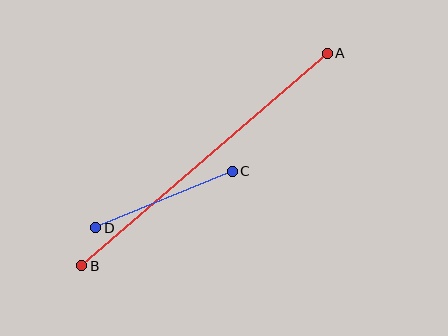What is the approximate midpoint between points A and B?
The midpoint is at approximately (204, 160) pixels.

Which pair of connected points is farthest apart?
Points A and B are farthest apart.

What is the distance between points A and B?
The distance is approximately 325 pixels.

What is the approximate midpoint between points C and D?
The midpoint is at approximately (164, 200) pixels.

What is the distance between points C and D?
The distance is approximately 148 pixels.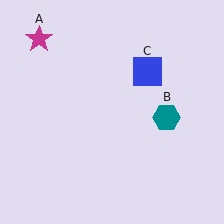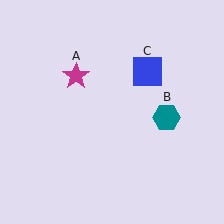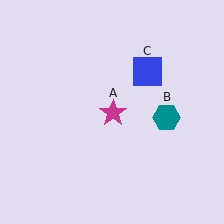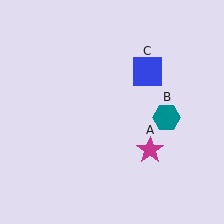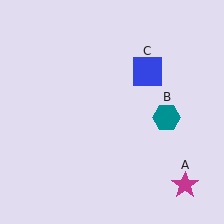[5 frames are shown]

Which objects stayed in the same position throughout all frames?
Teal hexagon (object B) and blue square (object C) remained stationary.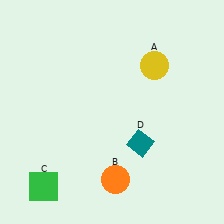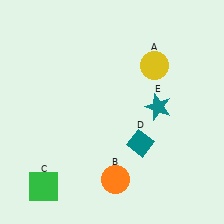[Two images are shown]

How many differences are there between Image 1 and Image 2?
There is 1 difference between the two images.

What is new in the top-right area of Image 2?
A teal star (E) was added in the top-right area of Image 2.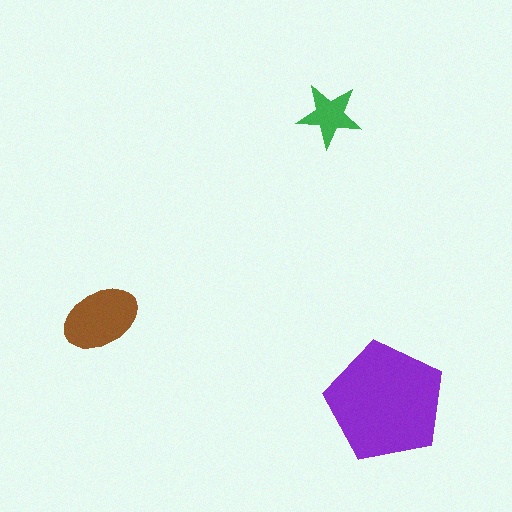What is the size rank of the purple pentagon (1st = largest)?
1st.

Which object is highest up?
The green star is topmost.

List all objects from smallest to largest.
The green star, the brown ellipse, the purple pentagon.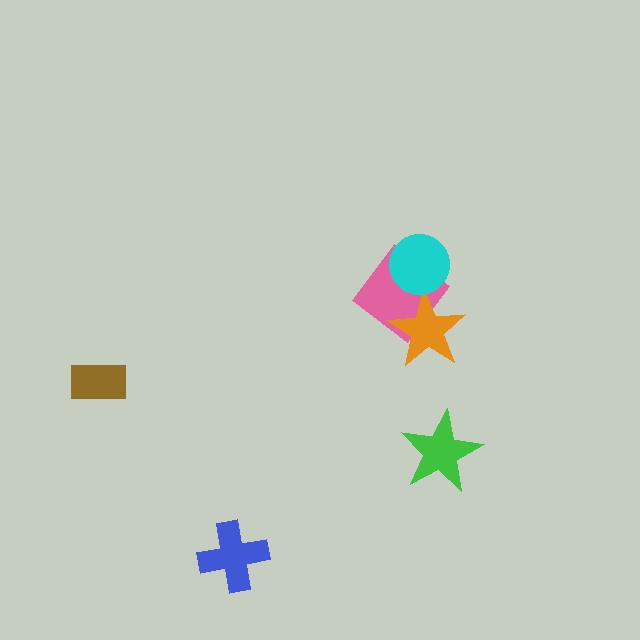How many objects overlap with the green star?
0 objects overlap with the green star.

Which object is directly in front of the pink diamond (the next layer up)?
The orange star is directly in front of the pink diamond.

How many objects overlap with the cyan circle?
1 object overlaps with the cyan circle.